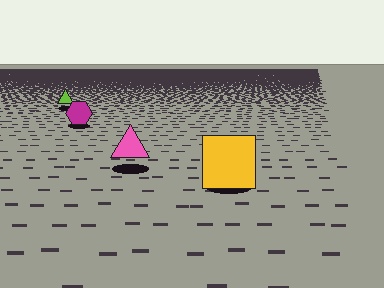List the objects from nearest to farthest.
From nearest to farthest: the yellow square, the pink triangle, the magenta hexagon, the lime triangle.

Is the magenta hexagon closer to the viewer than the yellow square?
No. The yellow square is closer — you can tell from the texture gradient: the ground texture is coarser near it.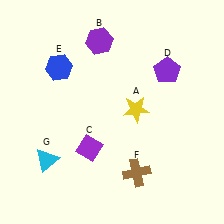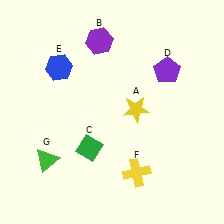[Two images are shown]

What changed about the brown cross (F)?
In Image 1, F is brown. In Image 2, it changed to yellow.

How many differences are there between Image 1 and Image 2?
There are 3 differences between the two images.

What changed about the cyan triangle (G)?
In Image 1, G is cyan. In Image 2, it changed to green.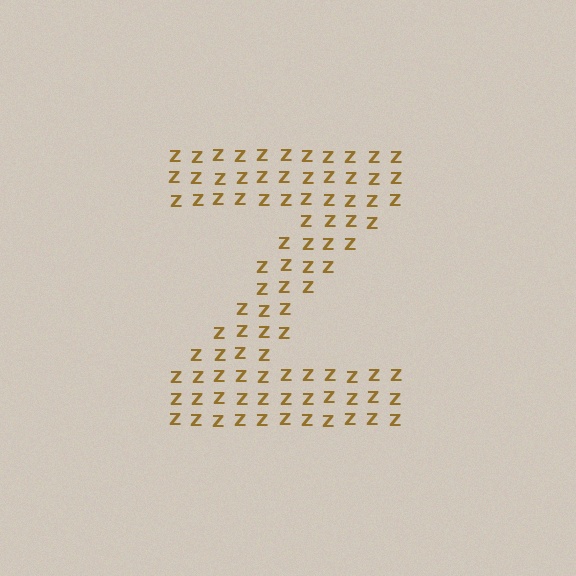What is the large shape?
The large shape is the letter Z.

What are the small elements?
The small elements are letter Z's.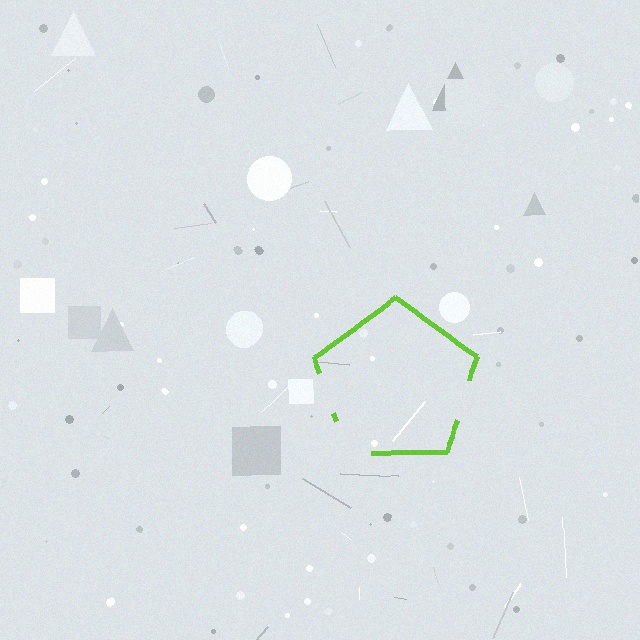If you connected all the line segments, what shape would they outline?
They would outline a pentagon.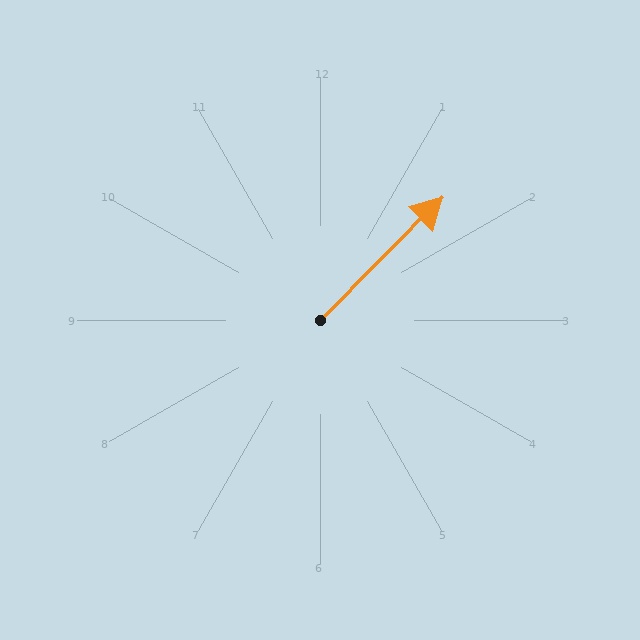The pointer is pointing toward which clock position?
Roughly 1 o'clock.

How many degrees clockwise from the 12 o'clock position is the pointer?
Approximately 45 degrees.